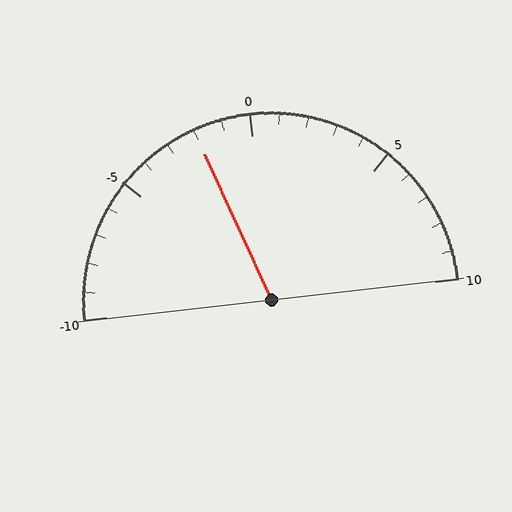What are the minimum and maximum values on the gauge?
The gauge ranges from -10 to 10.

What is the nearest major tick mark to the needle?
The nearest major tick mark is 0.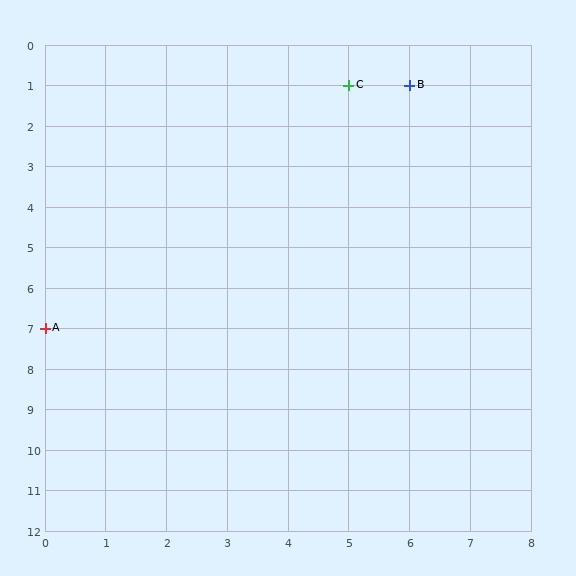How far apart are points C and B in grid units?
Points C and B are 1 column apart.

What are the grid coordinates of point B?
Point B is at grid coordinates (6, 1).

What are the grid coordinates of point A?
Point A is at grid coordinates (0, 7).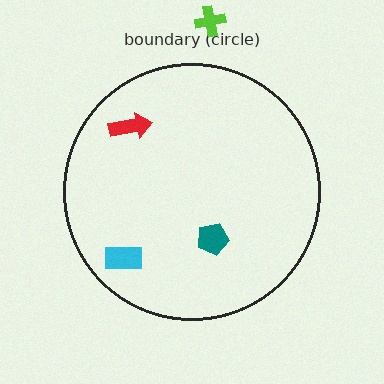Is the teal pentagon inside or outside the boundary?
Inside.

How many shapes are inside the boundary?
3 inside, 1 outside.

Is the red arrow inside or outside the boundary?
Inside.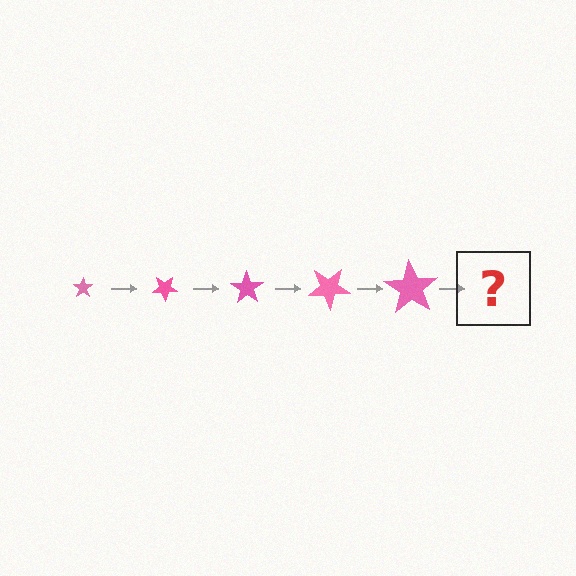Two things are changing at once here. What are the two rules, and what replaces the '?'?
The two rules are that the star grows larger each step and it rotates 35 degrees each step. The '?' should be a star, larger than the previous one and rotated 175 degrees from the start.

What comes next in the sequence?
The next element should be a star, larger than the previous one and rotated 175 degrees from the start.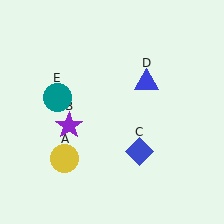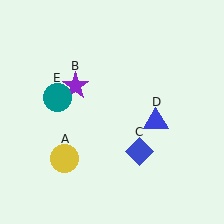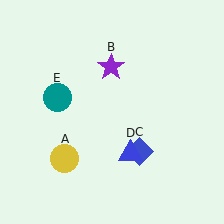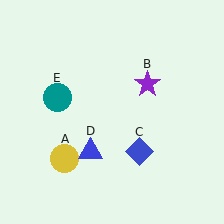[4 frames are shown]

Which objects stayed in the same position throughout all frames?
Yellow circle (object A) and blue diamond (object C) and teal circle (object E) remained stationary.